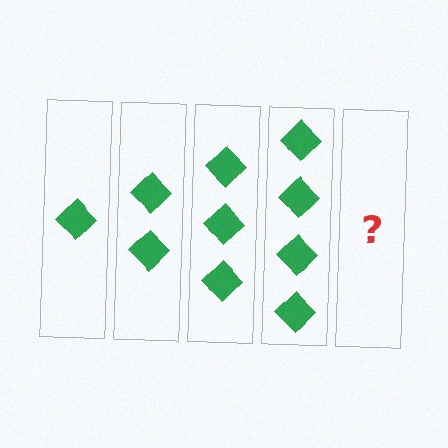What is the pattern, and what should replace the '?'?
The pattern is that each step adds one more diamond. The '?' should be 5 diamonds.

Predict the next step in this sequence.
The next step is 5 diamonds.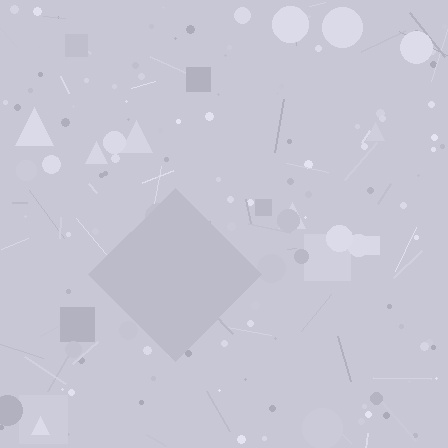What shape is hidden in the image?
A diamond is hidden in the image.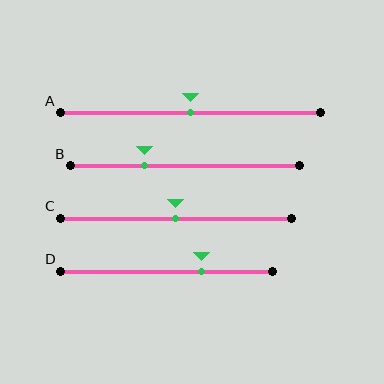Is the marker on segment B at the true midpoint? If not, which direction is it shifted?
No, the marker on segment B is shifted to the left by about 18% of the segment length.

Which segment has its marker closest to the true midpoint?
Segment A has its marker closest to the true midpoint.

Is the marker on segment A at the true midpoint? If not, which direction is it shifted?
Yes, the marker on segment A is at the true midpoint.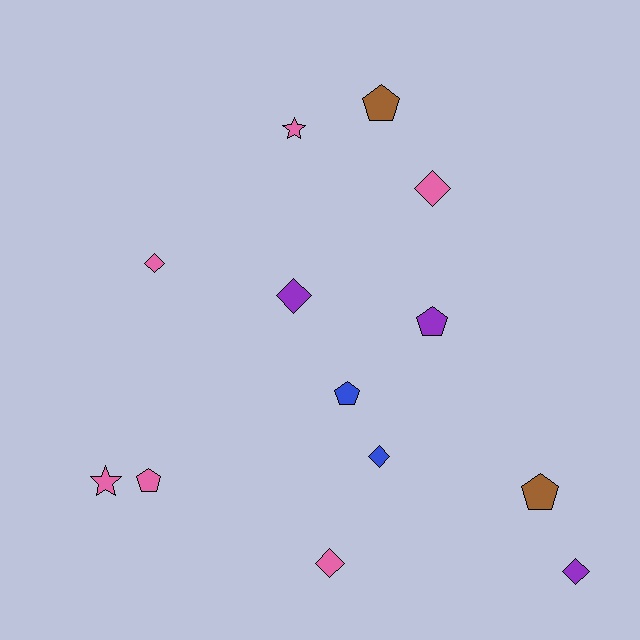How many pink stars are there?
There are 2 pink stars.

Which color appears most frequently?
Pink, with 6 objects.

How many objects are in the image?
There are 13 objects.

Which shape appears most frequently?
Diamond, with 6 objects.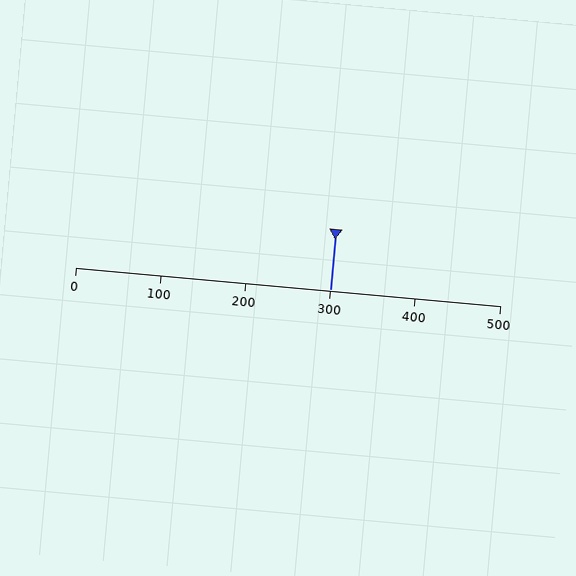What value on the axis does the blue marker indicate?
The marker indicates approximately 300.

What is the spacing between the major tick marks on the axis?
The major ticks are spaced 100 apart.